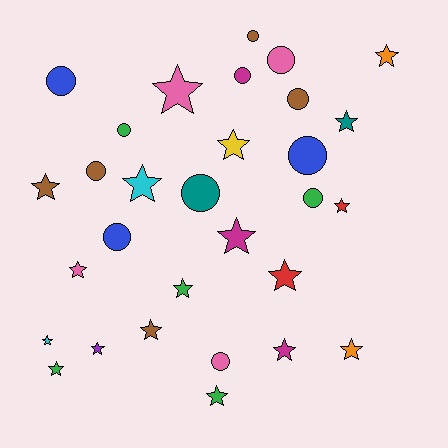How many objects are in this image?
There are 30 objects.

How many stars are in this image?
There are 18 stars.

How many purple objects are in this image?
There is 1 purple object.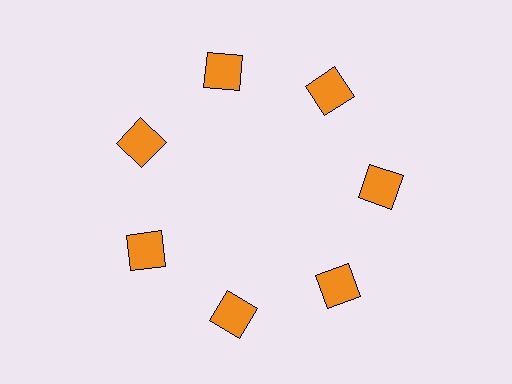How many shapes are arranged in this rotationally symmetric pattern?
There are 7 shapes, arranged in 7 groups of 1.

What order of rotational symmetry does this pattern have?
This pattern has 7-fold rotational symmetry.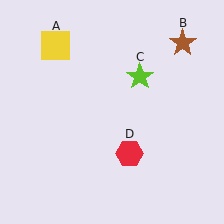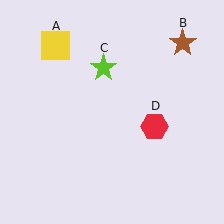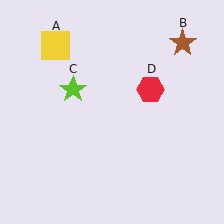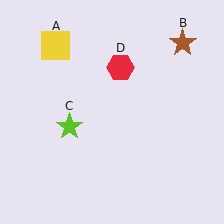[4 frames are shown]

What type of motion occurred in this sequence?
The lime star (object C), red hexagon (object D) rotated counterclockwise around the center of the scene.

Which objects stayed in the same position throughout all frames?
Yellow square (object A) and brown star (object B) remained stationary.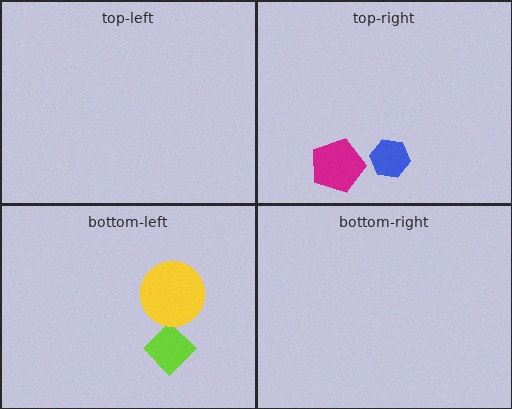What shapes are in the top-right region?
The blue hexagon, the magenta pentagon.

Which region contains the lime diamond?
The bottom-left region.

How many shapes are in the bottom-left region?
2.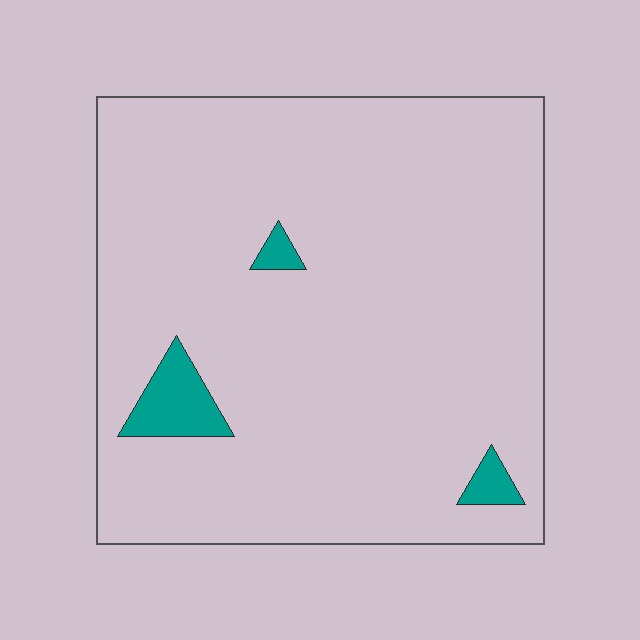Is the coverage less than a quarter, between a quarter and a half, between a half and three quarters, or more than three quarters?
Less than a quarter.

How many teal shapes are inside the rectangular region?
3.